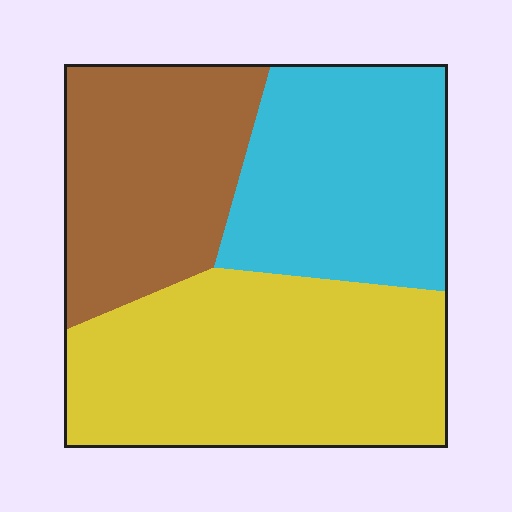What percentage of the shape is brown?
Brown takes up between a sixth and a third of the shape.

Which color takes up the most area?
Yellow, at roughly 40%.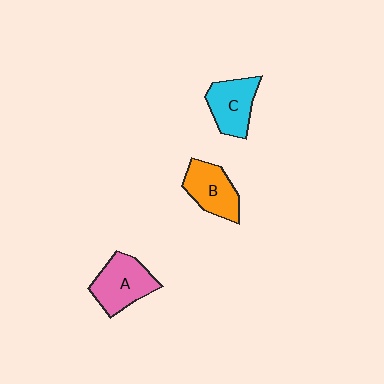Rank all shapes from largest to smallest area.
From largest to smallest: A (pink), C (cyan), B (orange).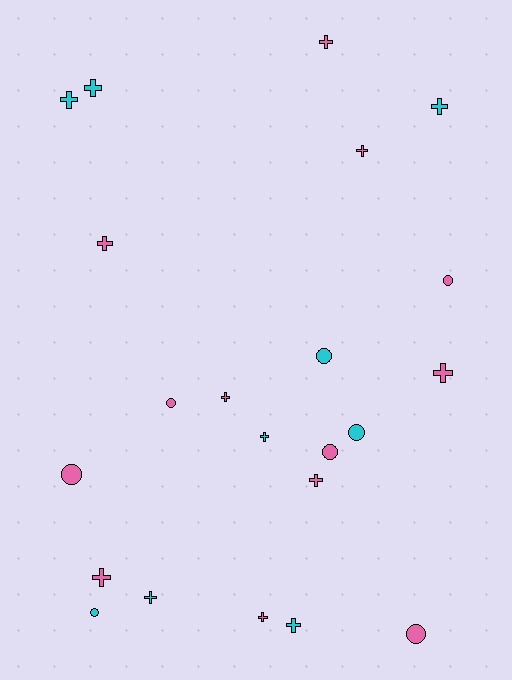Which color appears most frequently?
Pink, with 13 objects.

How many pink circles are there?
There are 5 pink circles.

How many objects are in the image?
There are 22 objects.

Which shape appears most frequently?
Cross, with 14 objects.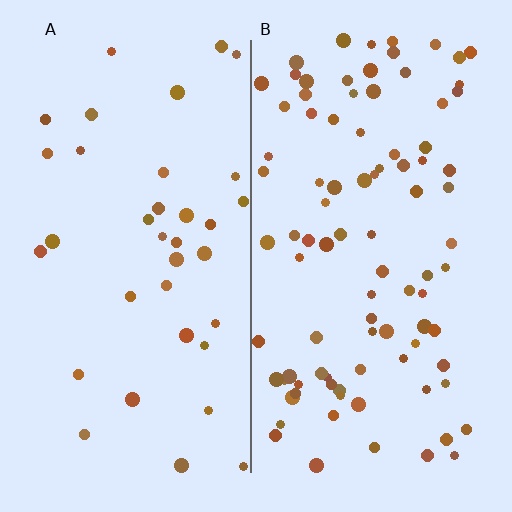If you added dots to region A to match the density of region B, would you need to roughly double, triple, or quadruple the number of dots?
Approximately triple.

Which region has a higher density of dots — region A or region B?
B (the right).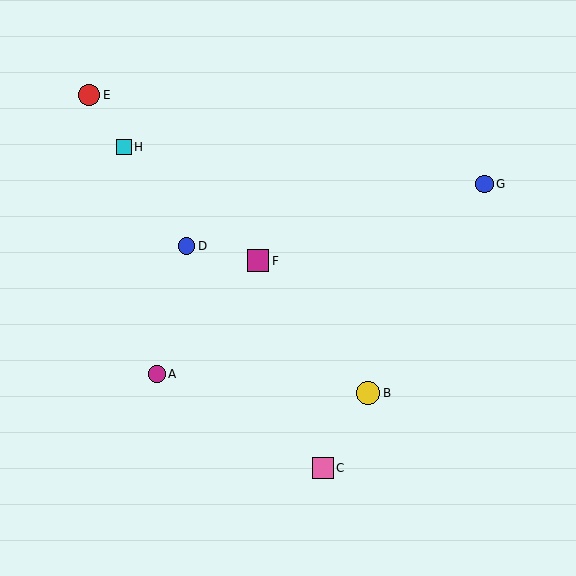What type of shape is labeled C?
Shape C is a pink square.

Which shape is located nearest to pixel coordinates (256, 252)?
The magenta square (labeled F) at (258, 261) is nearest to that location.